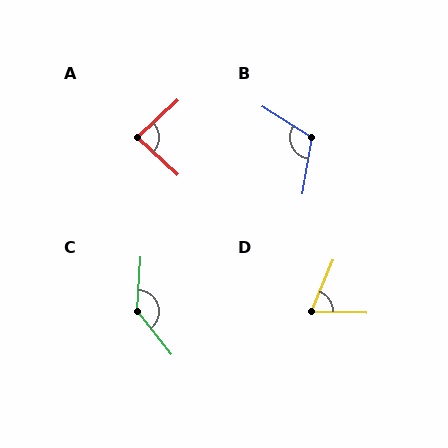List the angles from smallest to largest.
D (68°), A (86°), B (113°), C (138°).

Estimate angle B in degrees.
Approximately 113 degrees.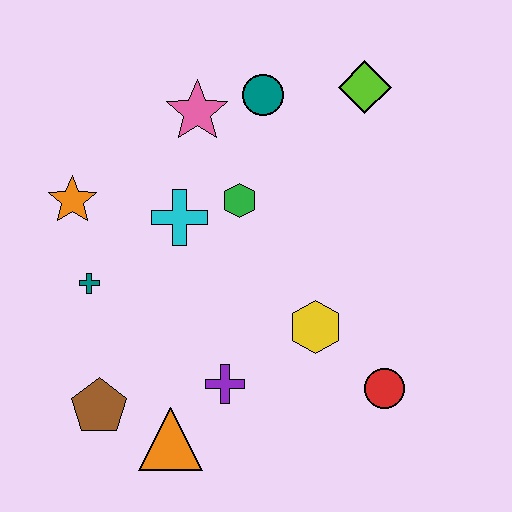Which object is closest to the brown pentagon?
The orange triangle is closest to the brown pentagon.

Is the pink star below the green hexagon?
No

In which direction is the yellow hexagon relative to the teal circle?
The yellow hexagon is below the teal circle.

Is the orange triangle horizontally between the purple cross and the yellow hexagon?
No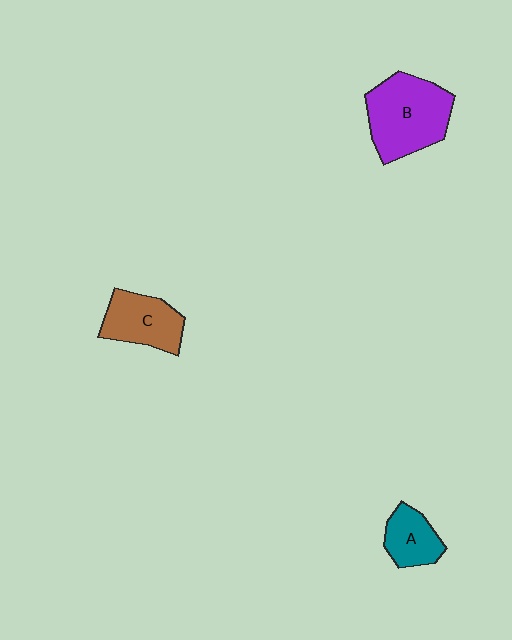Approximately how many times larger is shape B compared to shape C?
Approximately 1.5 times.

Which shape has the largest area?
Shape B (purple).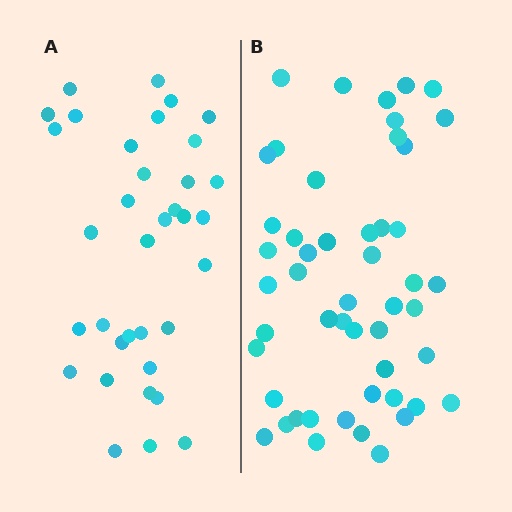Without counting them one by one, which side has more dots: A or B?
Region B (the right region) has more dots.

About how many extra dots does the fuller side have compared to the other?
Region B has approximately 15 more dots than region A.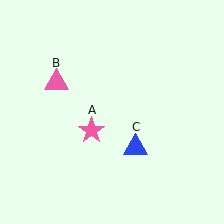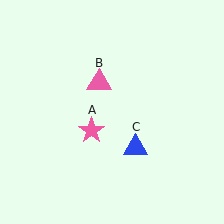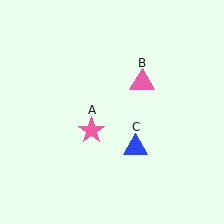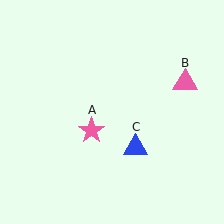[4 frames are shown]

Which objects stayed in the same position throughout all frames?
Pink star (object A) and blue triangle (object C) remained stationary.